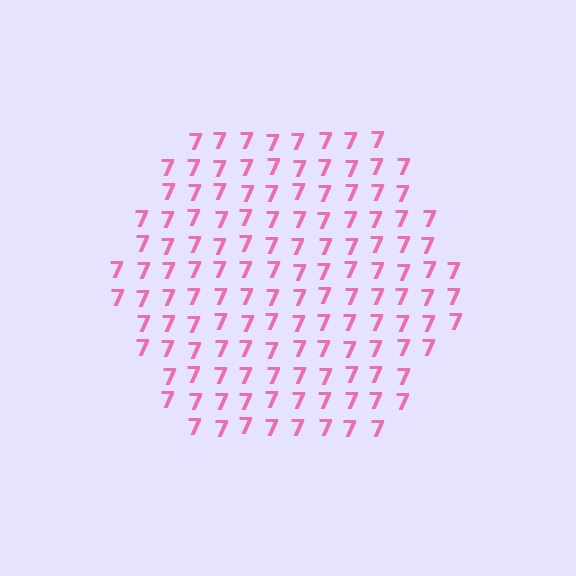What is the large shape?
The large shape is a hexagon.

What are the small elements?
The small elements are digit 7's.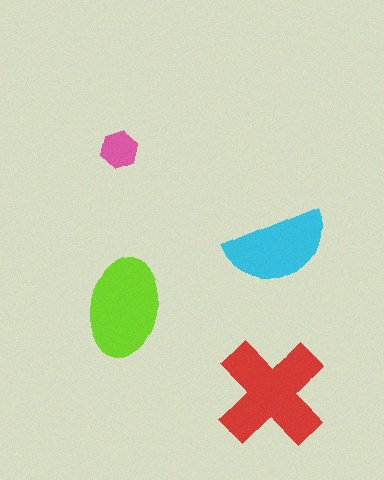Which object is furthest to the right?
The cyan semicircle is rightmost.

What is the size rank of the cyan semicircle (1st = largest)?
3rd.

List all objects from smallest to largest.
The pink hexagon, the cyan semicircle, the lime ellipse, the red cross.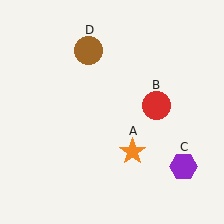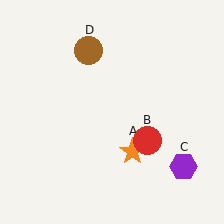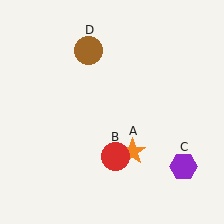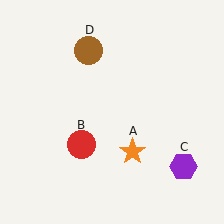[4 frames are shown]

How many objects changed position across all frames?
1 object changed position: red circle (object B).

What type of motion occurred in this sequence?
The red circle (object B) rotated clockwise around the center of the scene.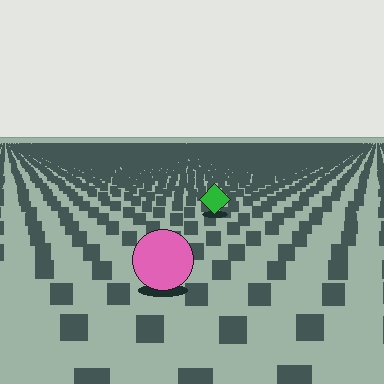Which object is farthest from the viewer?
The green diamond is farthest from the viewer. It appears smaller and the ground texture around it is denser.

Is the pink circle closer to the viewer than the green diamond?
Yes. The pink circle is closer — you can tell from the texture gradient: the ground texture is coarser near it.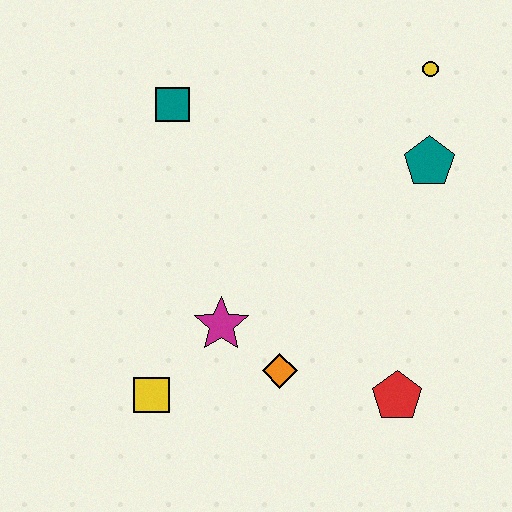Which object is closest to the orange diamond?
The magenta star is closest to the orange diamond.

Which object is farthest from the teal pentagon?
The yellow square is farthest from the teal pentagon.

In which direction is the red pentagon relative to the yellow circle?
The red pentagon is below the yellow circle.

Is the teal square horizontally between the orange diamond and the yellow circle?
No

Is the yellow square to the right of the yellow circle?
No